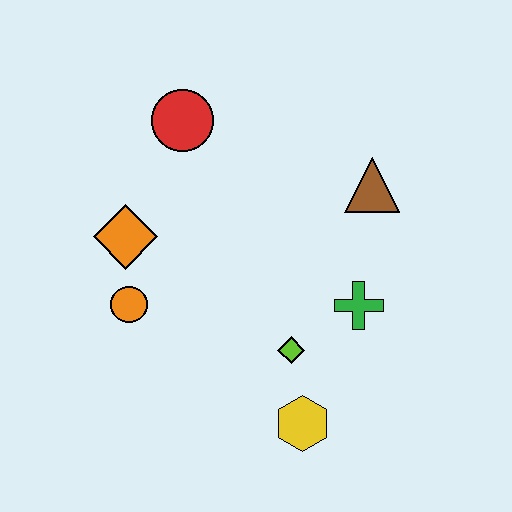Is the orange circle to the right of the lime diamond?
No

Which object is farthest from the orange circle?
The brown triangle is farthest from the orange circle.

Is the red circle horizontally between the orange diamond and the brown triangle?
Yes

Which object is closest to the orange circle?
The orange diamond is closest to the orange circle.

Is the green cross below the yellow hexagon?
No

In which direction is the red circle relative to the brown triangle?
The red circle is to the left of the brown triangle.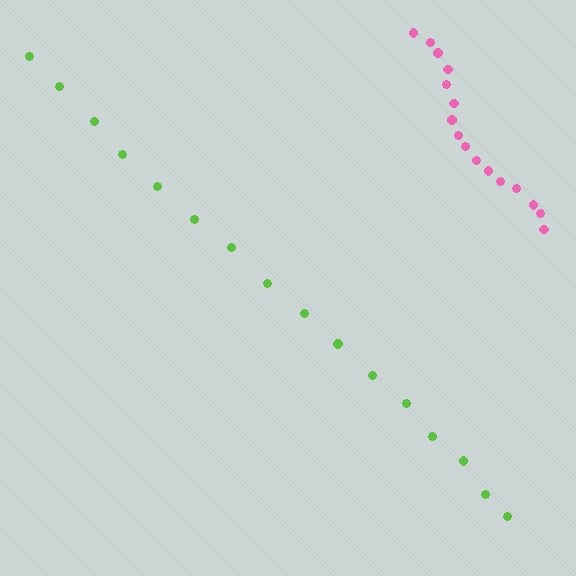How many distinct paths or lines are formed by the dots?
There are 2 distinct paths.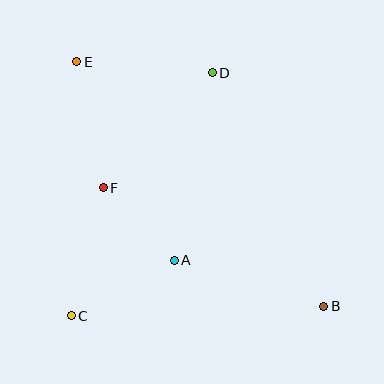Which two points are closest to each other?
Points A and F are closest to each other.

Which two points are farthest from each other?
Points B and E are farthest from each other.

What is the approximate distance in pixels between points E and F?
The distance between E and F is approximately 129 pixels.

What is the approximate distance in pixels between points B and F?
The distance between B and F is approximately 250 pixels.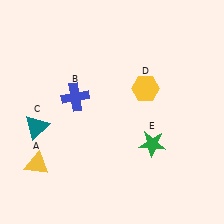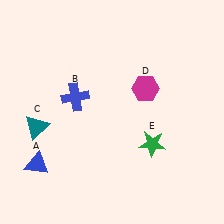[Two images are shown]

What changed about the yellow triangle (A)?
In Image 1, A is yellow. In Image 2, it changed to blue.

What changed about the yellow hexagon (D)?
In Image 1, D is yellow. In Image 2, it changed to magenta.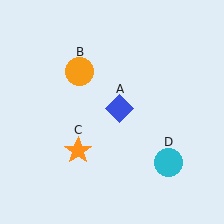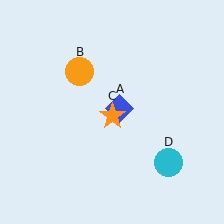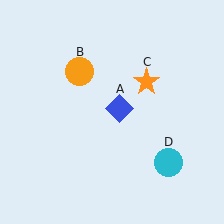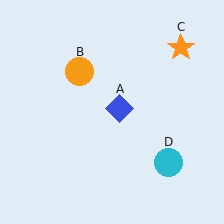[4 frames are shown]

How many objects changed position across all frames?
1 object changed position: orange star (object C).